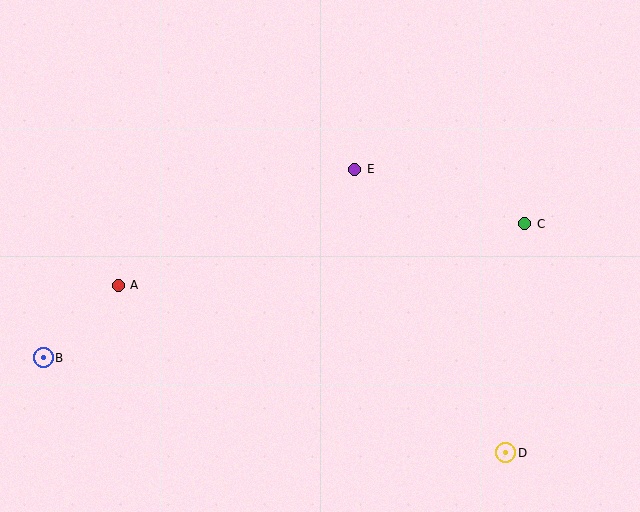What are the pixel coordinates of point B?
Point B is at (43, 358).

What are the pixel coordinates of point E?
Point E is at (355, 169).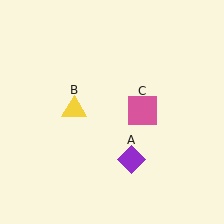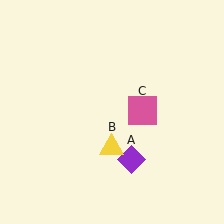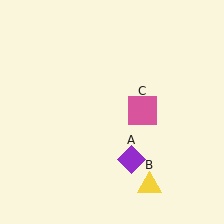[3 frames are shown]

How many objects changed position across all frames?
1 object changed position: yellow triangle (object B).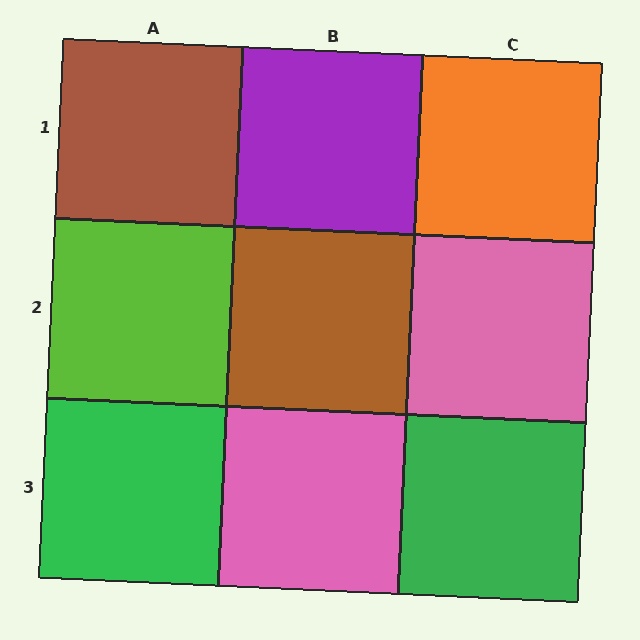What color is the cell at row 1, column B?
Purple.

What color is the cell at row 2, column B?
Brown.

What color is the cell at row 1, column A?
Brown.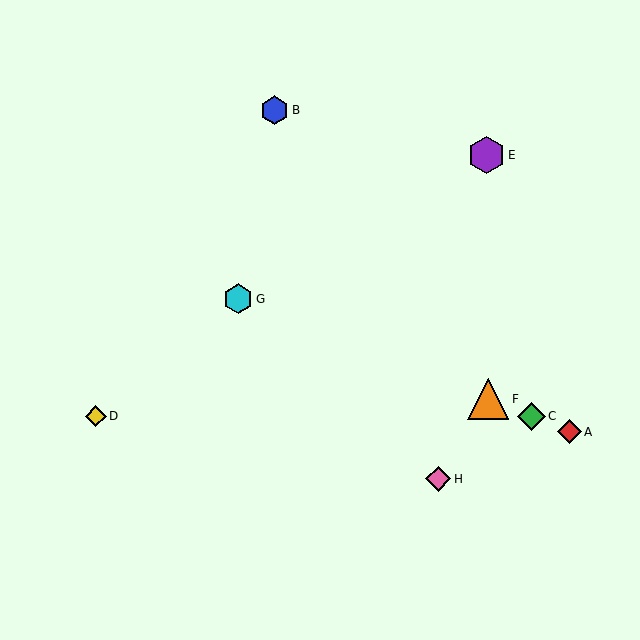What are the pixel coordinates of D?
Object D is at (96, 416).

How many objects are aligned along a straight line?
4 objects (A, C, F, G) are aligned along a straight line.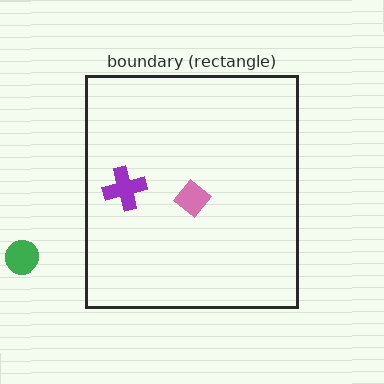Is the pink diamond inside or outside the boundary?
Inside.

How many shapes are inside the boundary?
2 inside, 1 outside.